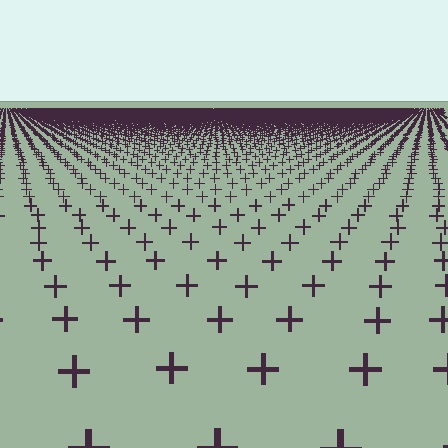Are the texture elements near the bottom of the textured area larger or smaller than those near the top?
Larger. Near the bottom, elements are closer to the viewer and appear at a bigger on-screen size.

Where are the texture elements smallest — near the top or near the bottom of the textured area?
Near the top.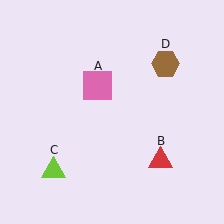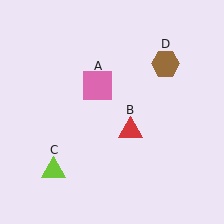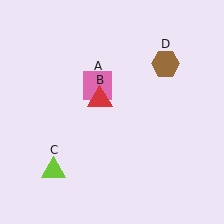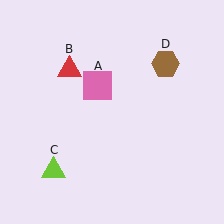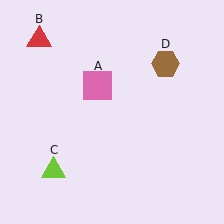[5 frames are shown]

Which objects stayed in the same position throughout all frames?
Pink square (object A) and lime triangle (object C) and brown hexagon (object D) remained stationary.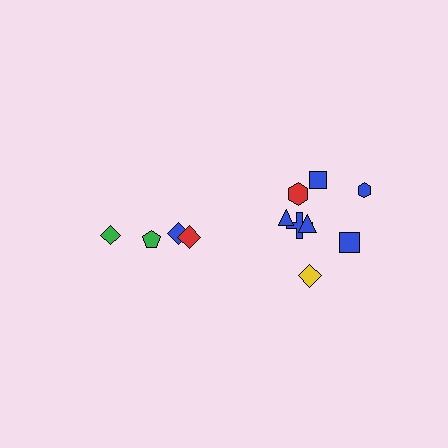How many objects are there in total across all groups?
There are 12 objects.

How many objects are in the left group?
There are 4 objects.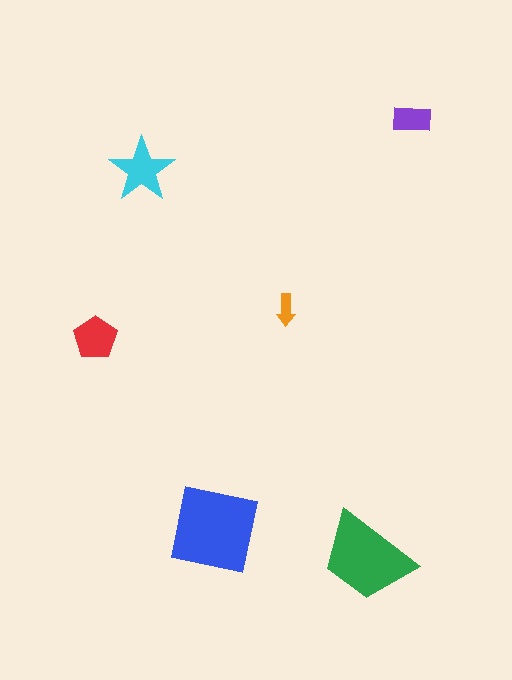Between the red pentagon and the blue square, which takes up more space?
The blue square.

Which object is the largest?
The blue square.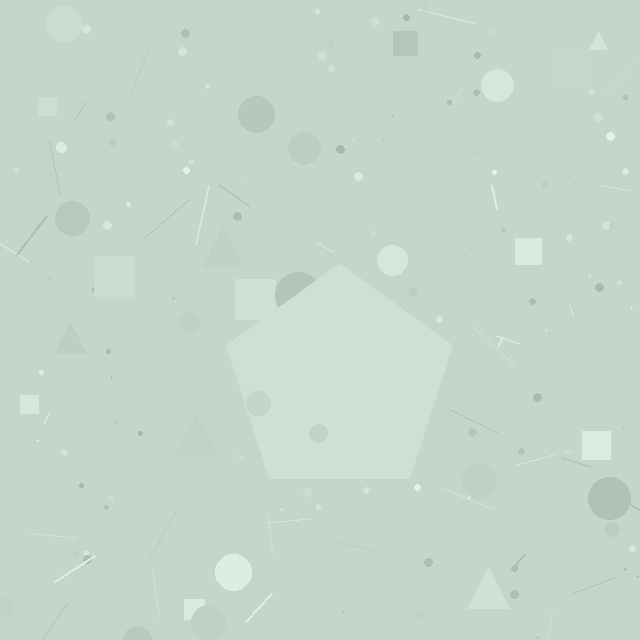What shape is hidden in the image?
A pentagon is hidden in the image.